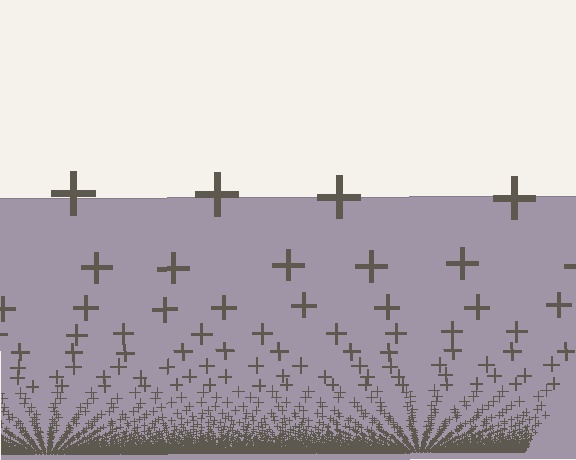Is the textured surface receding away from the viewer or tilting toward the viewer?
The surface appears to tilt toward the viewer. Texture elements get larger and sparser toward the top.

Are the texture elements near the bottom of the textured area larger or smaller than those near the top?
Smaller. The gradient is inverted — elements near the bottom are smaller and denser.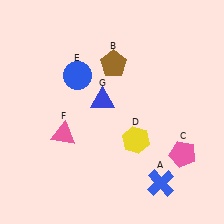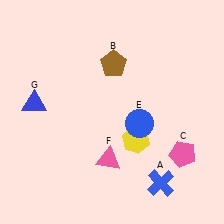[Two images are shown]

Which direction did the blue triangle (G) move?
The blue triangle (G) moved left.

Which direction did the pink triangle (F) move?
The pink triangle (F) moved right.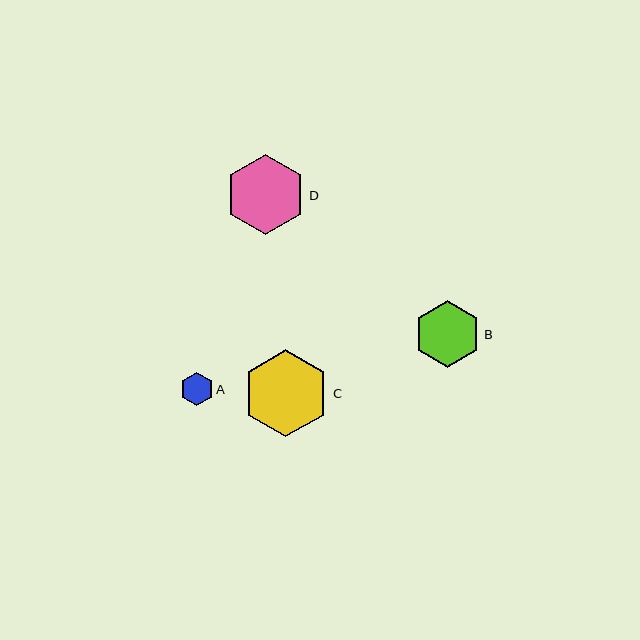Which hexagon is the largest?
Hexagon C is the largest with a size of approximately 87 pixels.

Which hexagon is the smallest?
Hexagon A is the smallest with a size of approximately 33 pixels.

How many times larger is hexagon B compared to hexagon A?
Hexagon B is approximately 2.0 times the size of hexagon A.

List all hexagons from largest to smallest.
From largest to smallest: C, D, B, A.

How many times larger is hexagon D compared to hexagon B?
Hexagon D is approximately 1.2 times the size of hexagon B.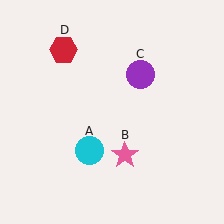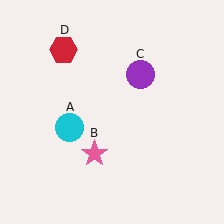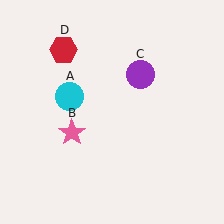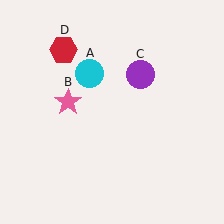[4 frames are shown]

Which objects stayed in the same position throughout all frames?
Purple circle (object C) and red hexagon (object D) remained stationary.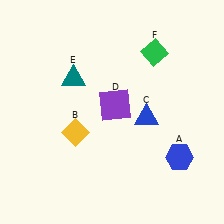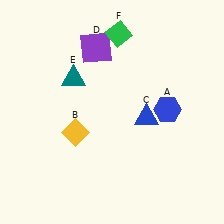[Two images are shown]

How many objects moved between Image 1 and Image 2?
3 objects moved between the two images.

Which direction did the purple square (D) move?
The purple square (D) moved up.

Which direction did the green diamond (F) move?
The green diamond (F) moved left.